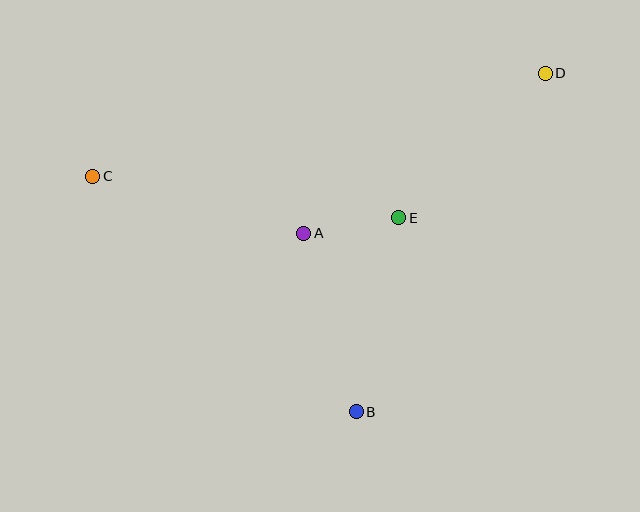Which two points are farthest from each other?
Points C and D are farthest from each other.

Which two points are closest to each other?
Points A and E are closest to each other.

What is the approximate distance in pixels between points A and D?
The distance between A and D is approximately 290 pixels.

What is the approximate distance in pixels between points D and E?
The distance between D and E is approximately 206 pixels.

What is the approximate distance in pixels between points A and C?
The distance between A and C is approximately 219 pixels.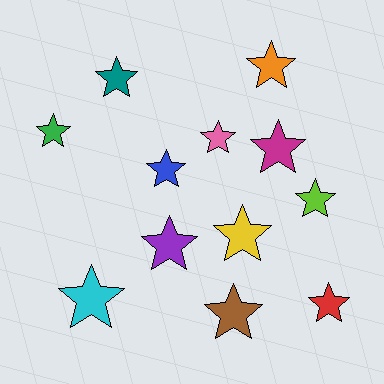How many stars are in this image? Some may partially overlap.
There are 12 stars.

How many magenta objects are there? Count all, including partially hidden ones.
There is 1 magenta object.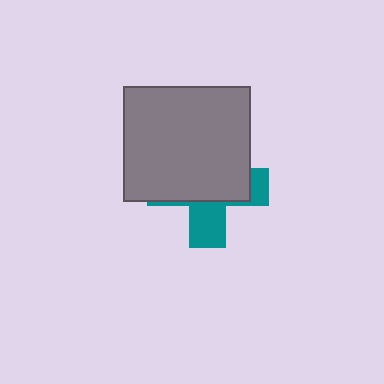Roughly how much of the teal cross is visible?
A small part of it is visible (roughly 34%).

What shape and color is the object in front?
The object in front is a gray rectangle.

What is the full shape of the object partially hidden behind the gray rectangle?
The partially hidden object is a teal cross.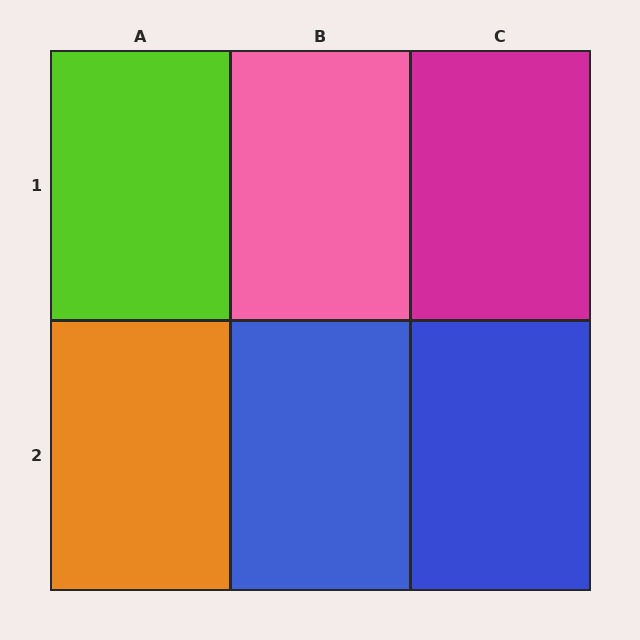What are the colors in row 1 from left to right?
Lime, pink, magenta.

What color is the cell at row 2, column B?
Blue.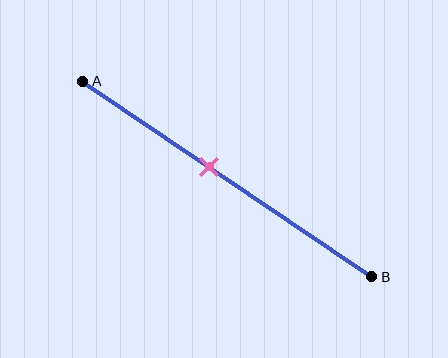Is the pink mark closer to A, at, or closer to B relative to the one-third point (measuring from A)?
The pink mark is closer to point B than the one-third point of segment AB.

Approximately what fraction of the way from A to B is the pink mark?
The pink mark is approximately 45% of the way from A to B.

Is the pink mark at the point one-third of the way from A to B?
No, the mark is at about 45% from A, not at the 33% one-third point.